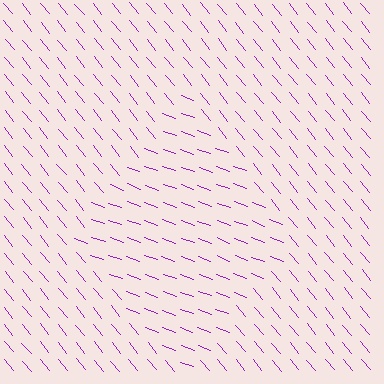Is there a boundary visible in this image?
Yes, there is a texture boundary formed by a change in line orientation.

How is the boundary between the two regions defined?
The boundary is defined purely by a change in line orientation (approximately 31 degrees difference). All lines are the same color and thickness.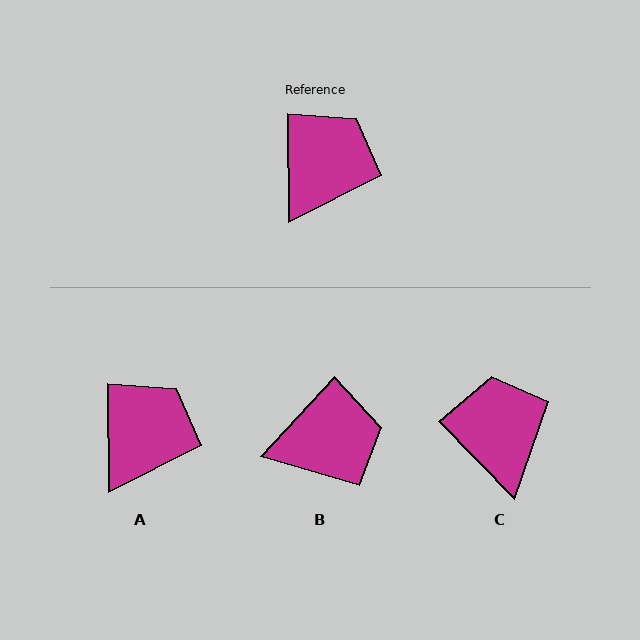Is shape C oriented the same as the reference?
No, it is off by about 43 degrees.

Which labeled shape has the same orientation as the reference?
A.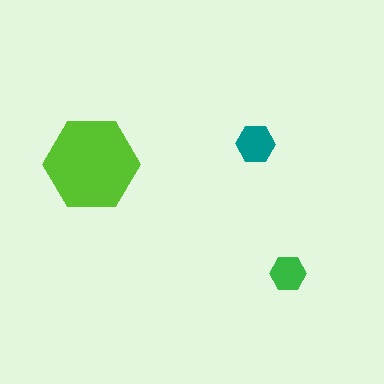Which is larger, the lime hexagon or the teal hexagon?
The lime one.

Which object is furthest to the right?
The green hexagon is rightmost.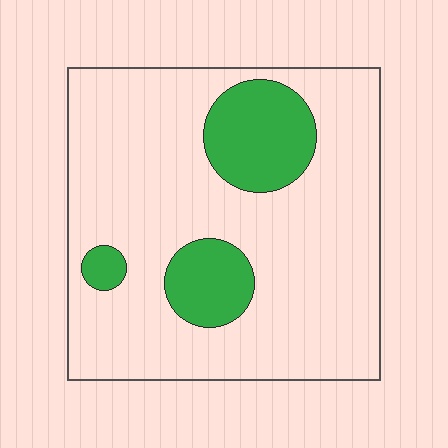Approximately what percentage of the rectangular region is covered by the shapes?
Approximately 20%.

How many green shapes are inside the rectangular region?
3.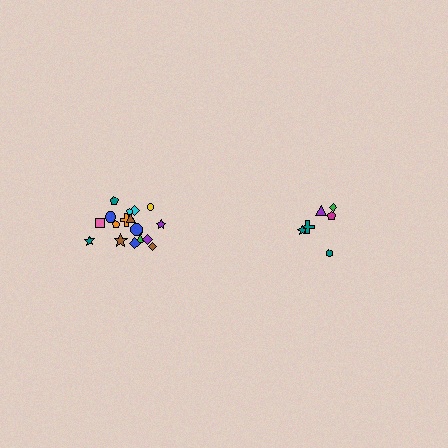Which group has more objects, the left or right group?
The left group.